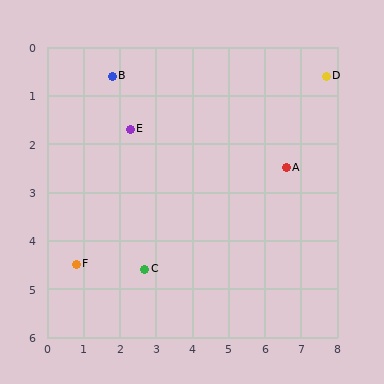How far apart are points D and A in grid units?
Points D and A are about 2.2 grid units apart.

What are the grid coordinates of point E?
Point E is at approximately (2.3, 1.7).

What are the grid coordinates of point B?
Point B is at approximately (1.8, 0.6).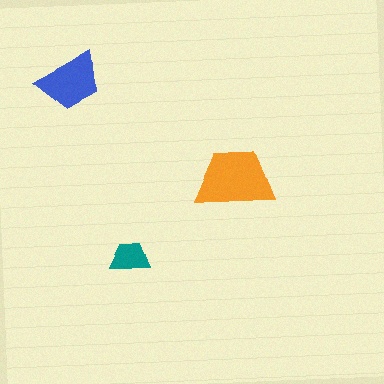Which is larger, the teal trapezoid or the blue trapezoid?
The blue one.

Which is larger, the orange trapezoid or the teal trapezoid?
The orange one.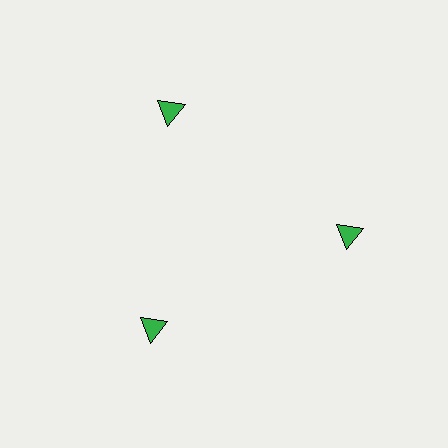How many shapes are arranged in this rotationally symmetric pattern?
There are 3 shapes, arranged in 3 groups of 1.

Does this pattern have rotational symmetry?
Yes, this pattern has 3-fold rotational symmetry. It looks the same after rotating 120 degrees around the center.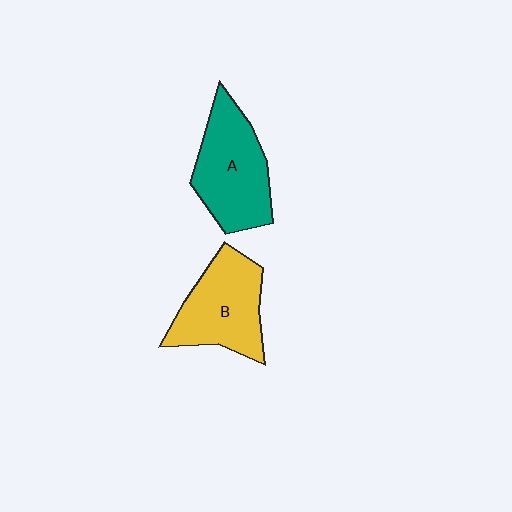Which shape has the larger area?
Shape A (teal).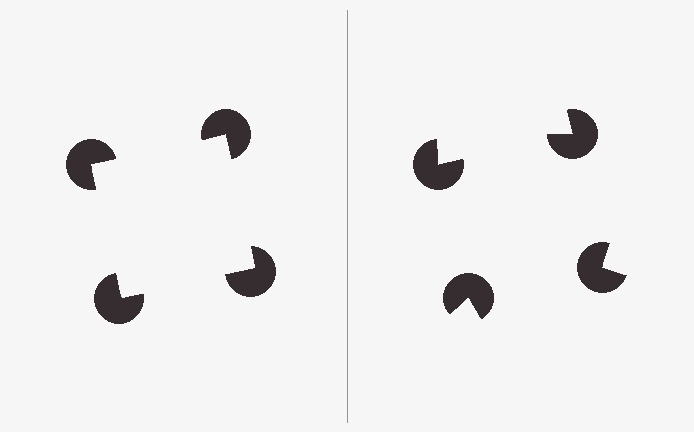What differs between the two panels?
The pac-man discs are positioned identically on both sides; only the wedge orientations differ. On the left they align to a square; on the right they are misaligned.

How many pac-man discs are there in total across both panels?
8 — 4 on each side.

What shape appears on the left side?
An illusory square.